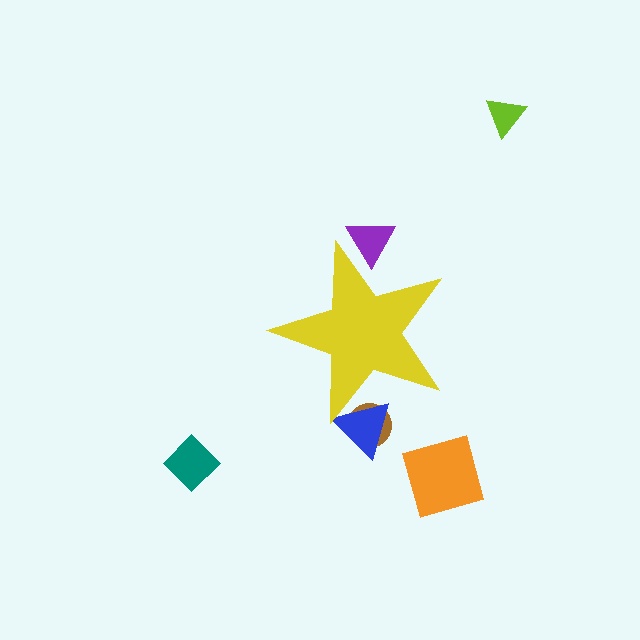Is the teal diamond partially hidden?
No, the teal diamond is fully visible.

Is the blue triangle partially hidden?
Yes, the blue triangle is partially hidden behind the yellow star.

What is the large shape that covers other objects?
A yellow star.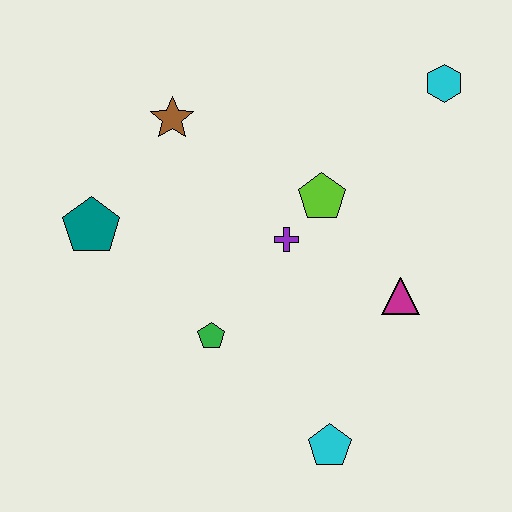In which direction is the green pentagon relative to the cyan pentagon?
The green pentagon is to the left of the cyan pentagon.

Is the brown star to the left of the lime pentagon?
Yes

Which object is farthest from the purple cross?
The cyan hexagon is farthest from the purple cross.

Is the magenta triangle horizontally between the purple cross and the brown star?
No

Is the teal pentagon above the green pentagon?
Yes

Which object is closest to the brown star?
The teal pentagon is closest to the brown star.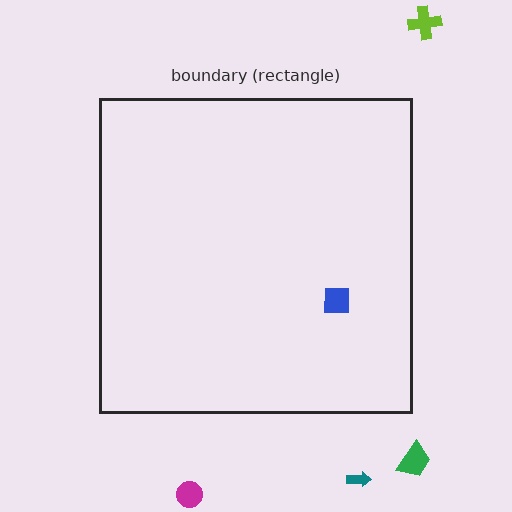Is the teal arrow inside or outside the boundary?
Outside.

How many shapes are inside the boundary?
1 inside, 4 outside.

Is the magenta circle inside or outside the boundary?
Outside.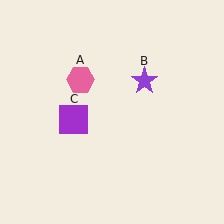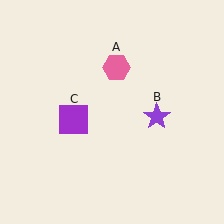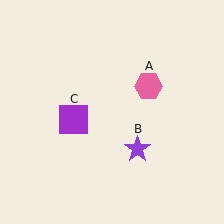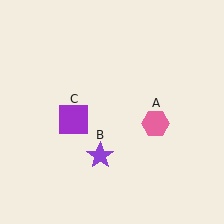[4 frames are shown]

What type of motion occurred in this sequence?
The pink hexagon (object A), purple star (object B) rotated clockwise around the center of the scene.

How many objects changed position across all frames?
2 objects changed position: pink hexagon (object A), purple star (object B).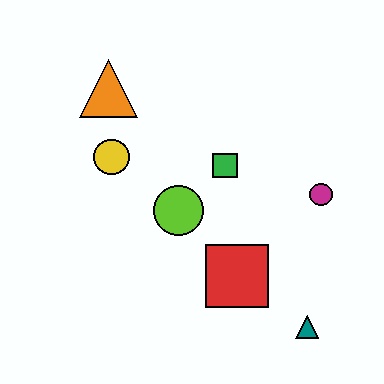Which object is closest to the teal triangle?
The red square is closest to the teal triangle.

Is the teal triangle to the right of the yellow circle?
Yes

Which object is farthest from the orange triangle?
The teal triangle is farthest from the orange triangle.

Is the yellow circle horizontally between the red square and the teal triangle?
No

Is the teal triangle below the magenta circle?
Yes